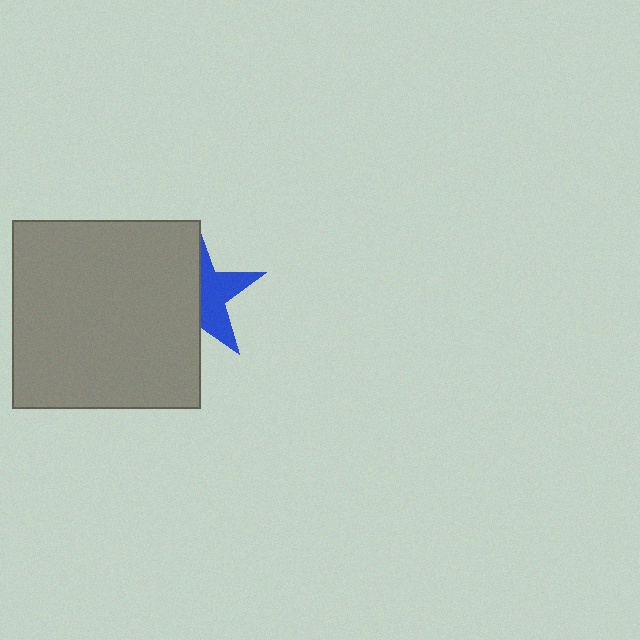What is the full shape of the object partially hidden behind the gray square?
The partially hidden object is a blue star.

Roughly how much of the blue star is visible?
A small part of it is visible (roughly 43%).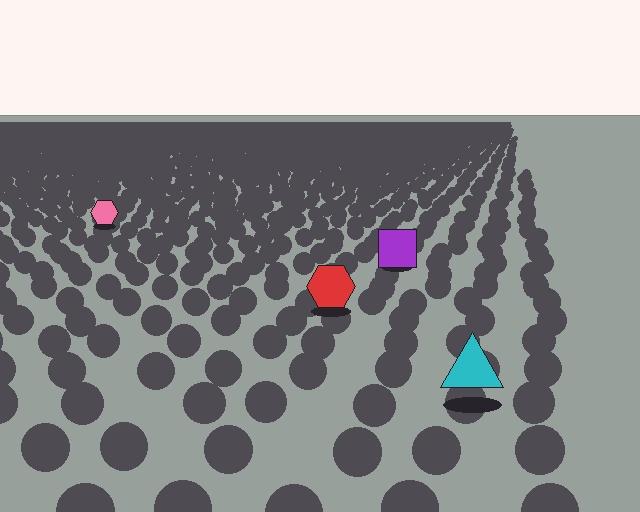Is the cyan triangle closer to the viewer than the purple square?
Yes. The cyan triangle is closer — you can tell from the texture gradient: the ground texture is coarser near it.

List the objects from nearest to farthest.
From nearest to farthest: the cyan triangle, the red hexagon, the purple square, the pink hexagon.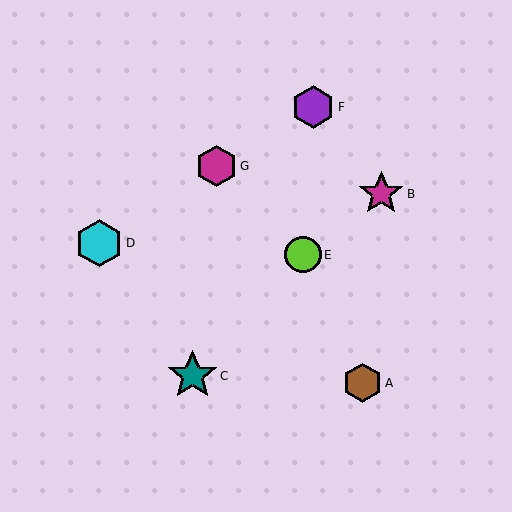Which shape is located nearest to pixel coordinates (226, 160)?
The magenta hexagon (labeled G) at (216, 166) is nearest to that location.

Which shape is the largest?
The teal star (labeled C) is the largest.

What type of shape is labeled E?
Shape E is a lime circle.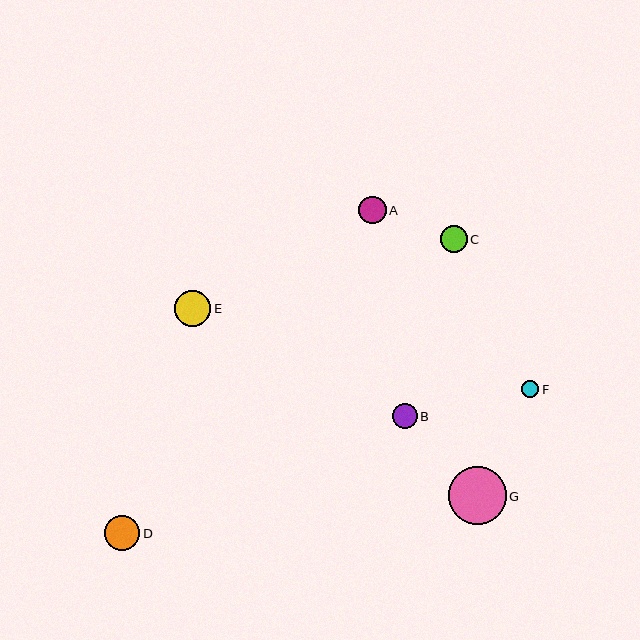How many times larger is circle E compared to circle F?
Circle E is approximately 2.1 times the size of circle F.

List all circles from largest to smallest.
From largest to smallest: G, E, D, A, C, B, F.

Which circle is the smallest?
Circle F is the smallest with a size of approximately 17 pixels.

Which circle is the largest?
Circle G is the largest with a size of approximately 58 pixels.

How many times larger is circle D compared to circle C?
Circle D is approximately 1.3 times the size of circle C.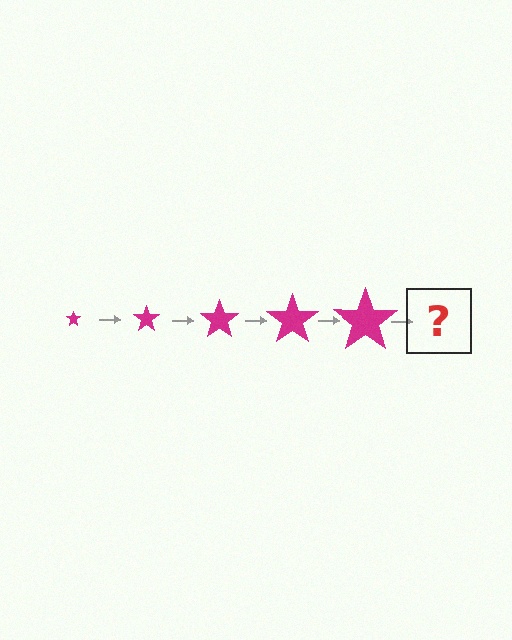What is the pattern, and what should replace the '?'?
The pattern is that the star gets progressively larger each step. The '?' should be a magenta star, larger than the previous one.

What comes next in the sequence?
The next element should be a magenta star, larger than the previous one.